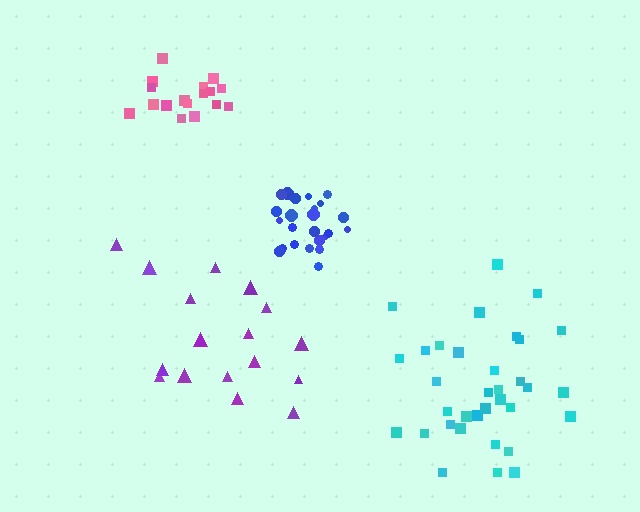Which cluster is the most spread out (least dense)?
Purple.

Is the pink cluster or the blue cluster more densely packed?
Blue.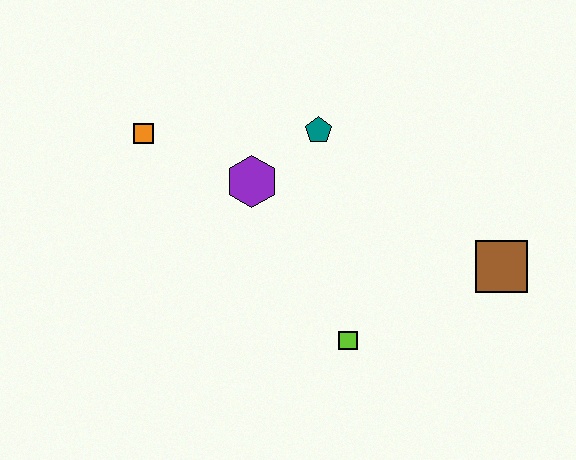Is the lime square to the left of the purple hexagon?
No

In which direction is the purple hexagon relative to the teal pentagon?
The purple hexagon is to the left of the teal pentagon.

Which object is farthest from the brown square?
The orange square is farthest from the brown square.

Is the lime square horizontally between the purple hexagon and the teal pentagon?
No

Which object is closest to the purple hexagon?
The teal pentagon is closest to the purple hexagon.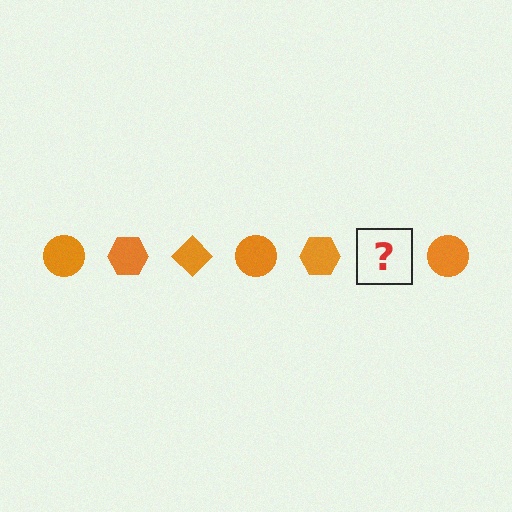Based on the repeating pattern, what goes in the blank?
The blank should be an orange diamond.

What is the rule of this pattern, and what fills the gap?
The rule is that the pattern cycles through circle, hexagon, diamond shapes in orange. The gap should be filled with an orange diamond.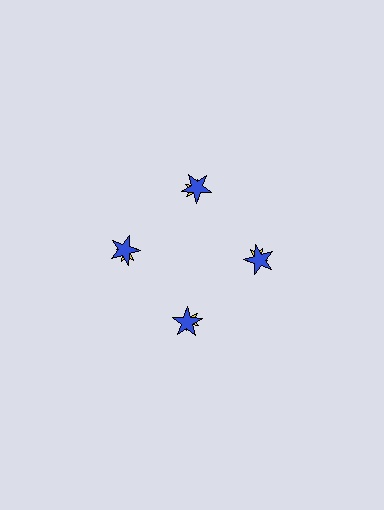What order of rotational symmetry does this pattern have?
This pattern has 4-fold rotational symmetry.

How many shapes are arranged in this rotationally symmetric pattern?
There are 8 shapes, arranged in 4 groups of 2.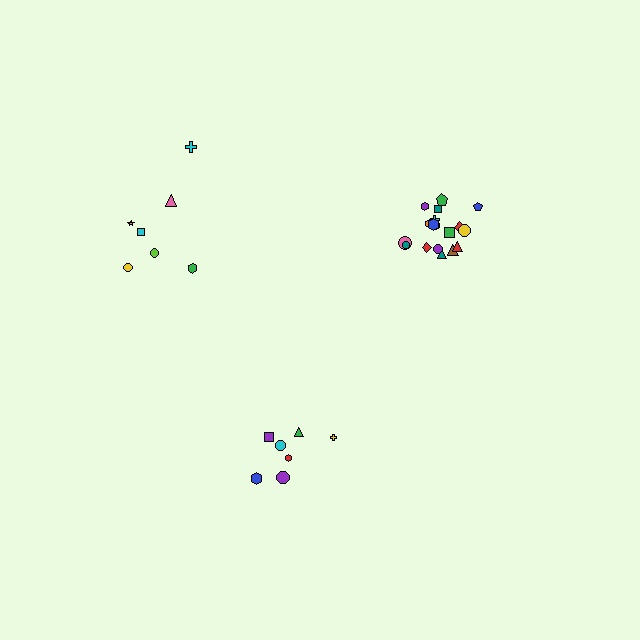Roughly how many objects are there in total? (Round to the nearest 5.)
Roughly 30 objects in total.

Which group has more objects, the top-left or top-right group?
The top-right group.